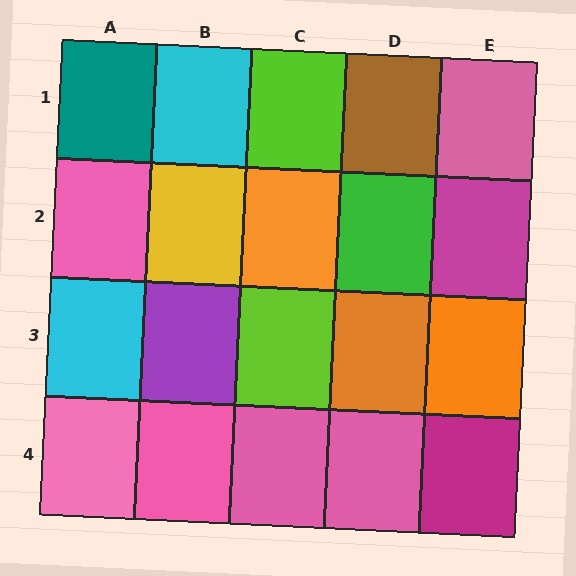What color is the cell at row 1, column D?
Brown.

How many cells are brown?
1 cell is brown.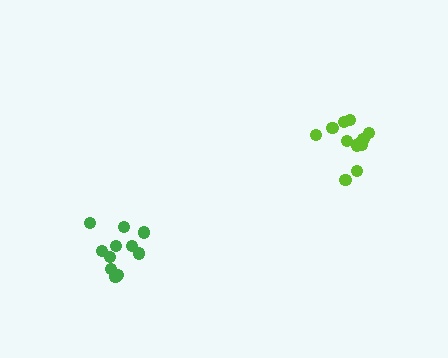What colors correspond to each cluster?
The clusters are colored: green, lime.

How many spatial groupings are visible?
There are 2 spatial groupings.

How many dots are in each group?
Group 1: 11 dots, Group 2: 13 dots (24 total).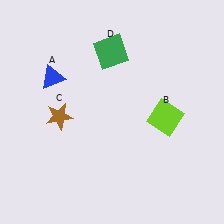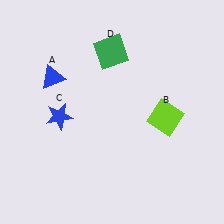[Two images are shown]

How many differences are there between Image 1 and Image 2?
There is 1 difference between the two images.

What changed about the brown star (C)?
In Image 1, C is brown. In Image 2, it changed to blue.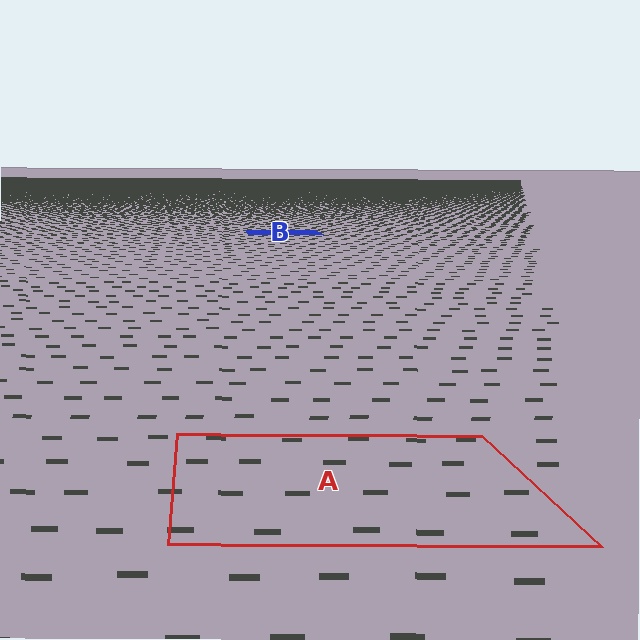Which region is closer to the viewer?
Region A is closer. The texture elements there are larger and more spread out.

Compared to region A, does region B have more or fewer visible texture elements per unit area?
Region B has more texture elements per unit area — they are packed more densely because it is farther away.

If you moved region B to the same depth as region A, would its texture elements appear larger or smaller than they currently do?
They would appear larger. At a closer depth, the same texture elements are projected at a bigger on-screen size.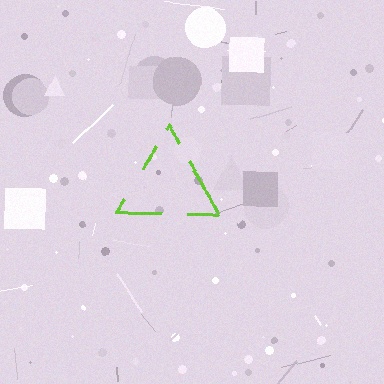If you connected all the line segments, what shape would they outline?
They would outline a triangle.